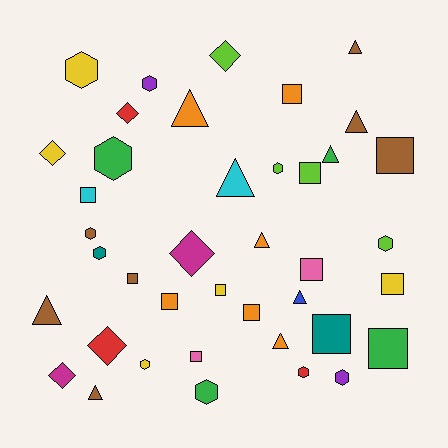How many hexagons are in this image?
There are 11 hexagons.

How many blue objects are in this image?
There is 1 blue object.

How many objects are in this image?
There are 40 objects.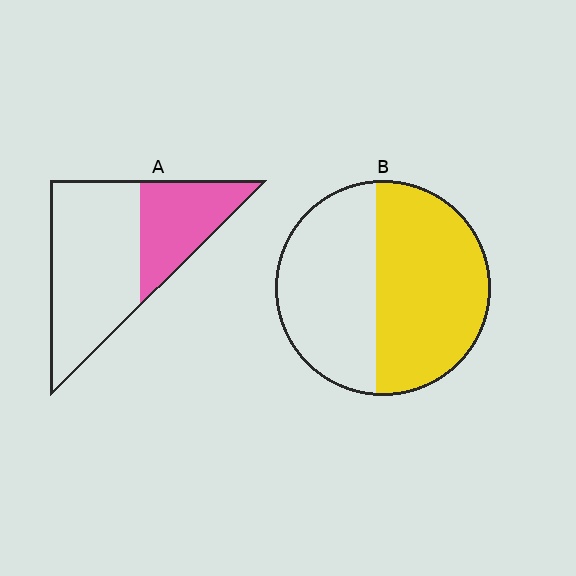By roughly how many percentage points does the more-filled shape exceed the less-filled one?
By roughly 20 percentage points (B over A).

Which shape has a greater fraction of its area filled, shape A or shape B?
Shape B.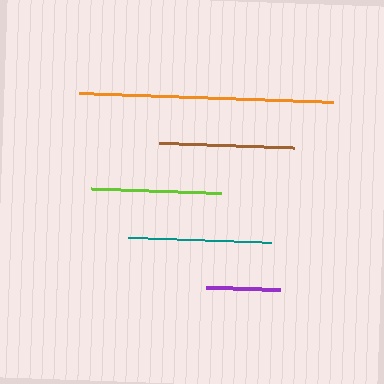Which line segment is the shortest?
The purple line is the shortest at approximately 75 pixels.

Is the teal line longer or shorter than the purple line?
The teal line is longer than the purple line.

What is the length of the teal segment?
The teal segment is approximately 143 pixels long.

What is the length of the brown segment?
The brown segment is approximately 135 pixels long.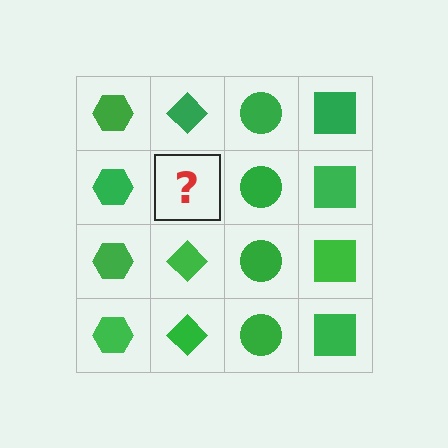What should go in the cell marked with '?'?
The missing cell should contain a green diamond.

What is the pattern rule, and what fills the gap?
The rule is that each column has a consistent shape. The gap should be filled with a green diamond.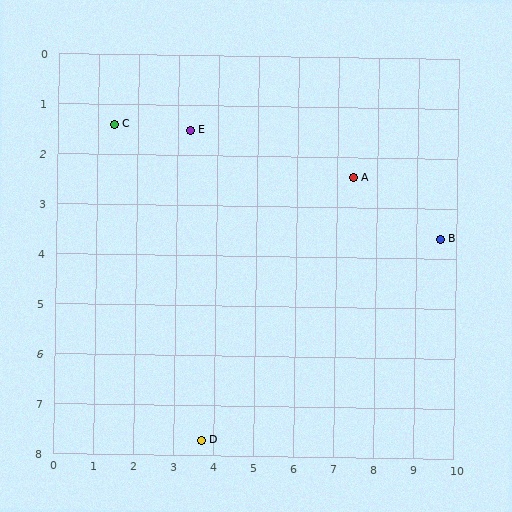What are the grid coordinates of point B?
Point B is at approximately (9.6, 3.6).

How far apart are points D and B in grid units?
Points D and B are about 7.2 grid units apart.